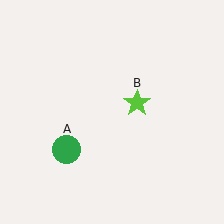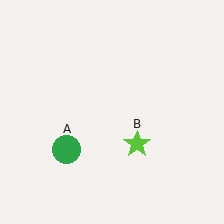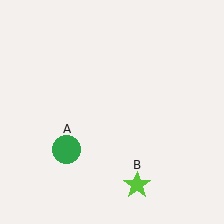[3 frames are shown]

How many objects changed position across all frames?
1 object changed position: lime star (object B).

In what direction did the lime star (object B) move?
The lime star (object B) moved down.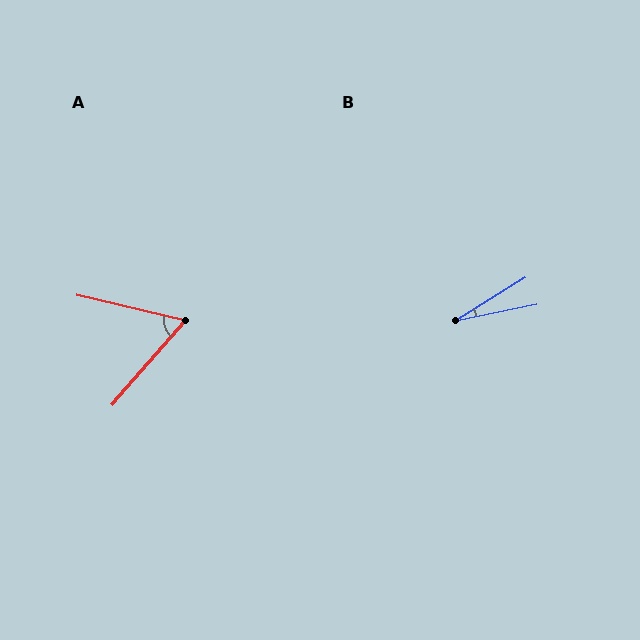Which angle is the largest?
A, at approximately 62 degrees.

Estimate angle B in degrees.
Approximately 21 degrees.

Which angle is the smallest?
B, at approximately 21 degrees.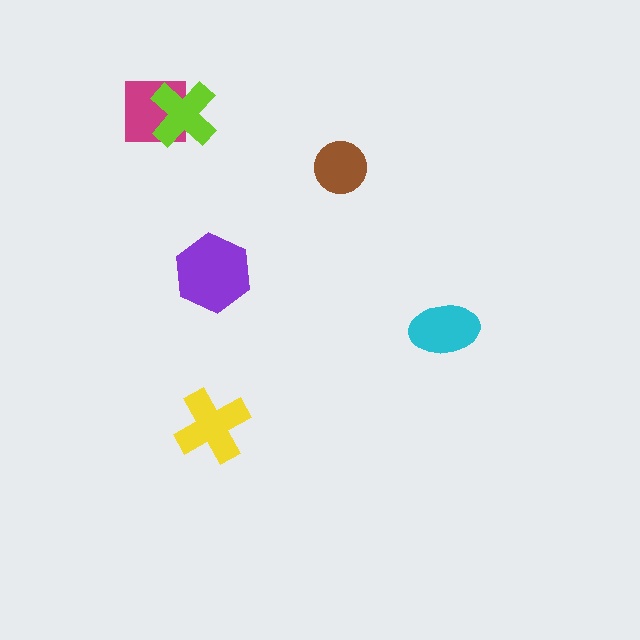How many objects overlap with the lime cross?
1 object overlaps with the lime cross.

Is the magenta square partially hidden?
Yes, it is partially covered by another shape.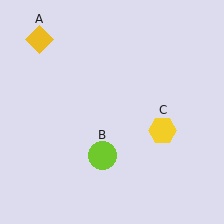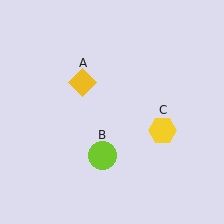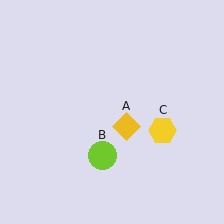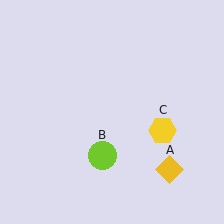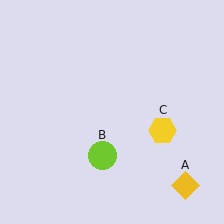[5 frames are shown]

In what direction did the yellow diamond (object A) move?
The yellow diamond (object A) moved down and to the right.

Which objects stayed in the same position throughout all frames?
Lime circle (object B) and yellow hexagon (object C) remained stationary.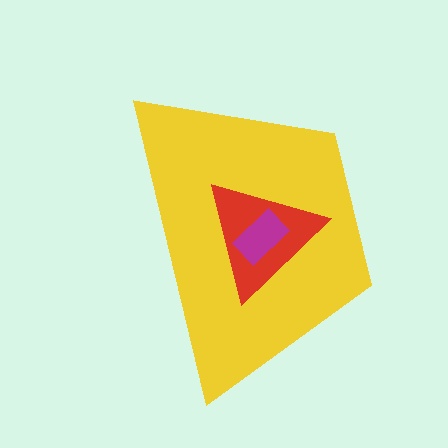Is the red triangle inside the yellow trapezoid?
Yes.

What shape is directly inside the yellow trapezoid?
The red triangle.